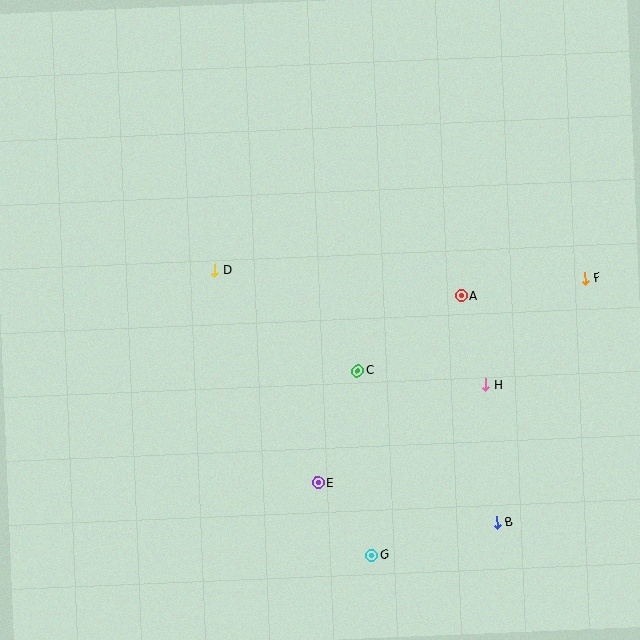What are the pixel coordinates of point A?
Point A is at (461, 296).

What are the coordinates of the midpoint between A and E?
The midpoint between A and E is at (390, 389).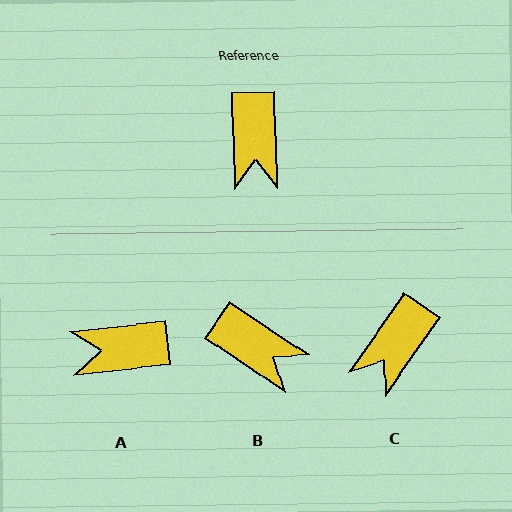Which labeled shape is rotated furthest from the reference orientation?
A, about 85 degrees away.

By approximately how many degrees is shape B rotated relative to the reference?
Approximately 54 degrees counter-clockwise.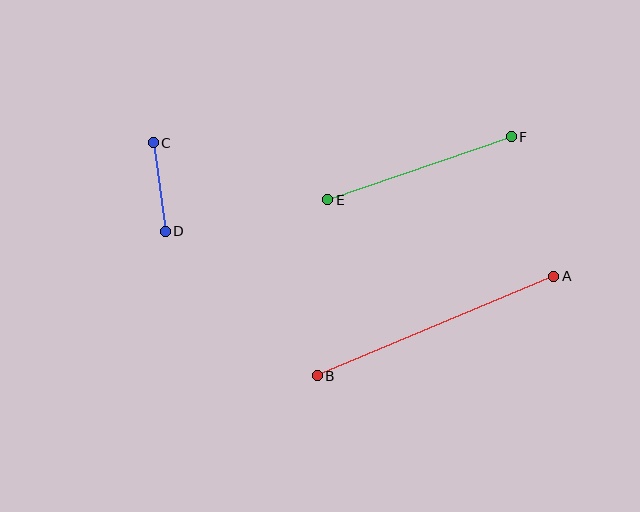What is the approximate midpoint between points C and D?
The midpoint is at approximately (159, 187) pixels.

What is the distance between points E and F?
The distance is approximately 194 pixels.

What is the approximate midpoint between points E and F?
The midpoint is at approximately (419, 168) pixels.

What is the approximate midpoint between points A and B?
The midpoint is at approximately (435, 326) pixels.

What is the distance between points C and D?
The distance is approximately 89 pixels.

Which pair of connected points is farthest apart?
Points A and B are farthest apart.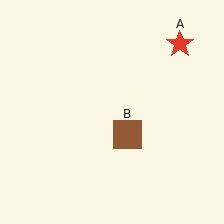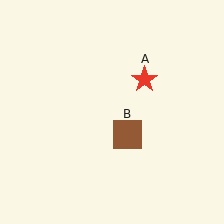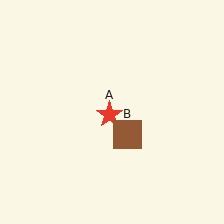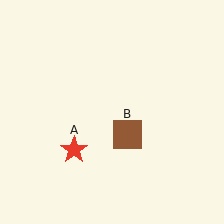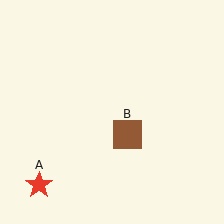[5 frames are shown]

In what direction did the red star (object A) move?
The red star (object A) moved down and to the left.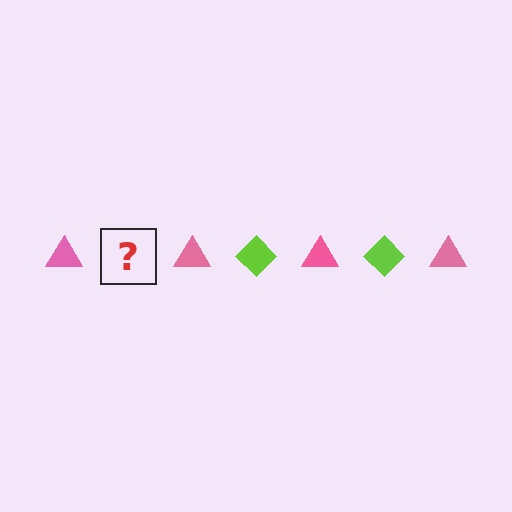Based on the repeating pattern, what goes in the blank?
The blank should be a lime diamond.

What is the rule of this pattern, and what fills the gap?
The rule is that the pattern alternates between pink triangle and lime diamond. The gap should be filled with a lime diamond.